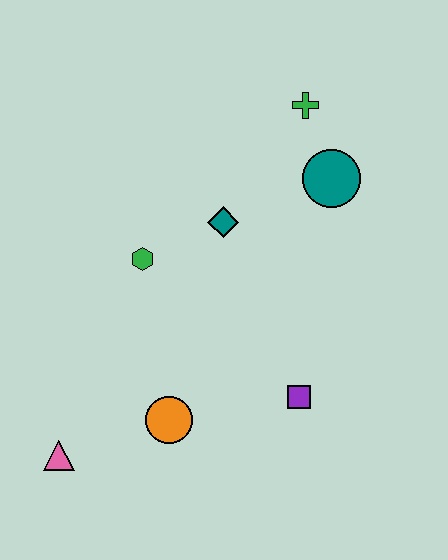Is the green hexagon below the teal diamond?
Yes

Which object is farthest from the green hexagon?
The green cross is farthest from the green hexagon.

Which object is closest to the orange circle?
The pink triangle is closest to the orange circle.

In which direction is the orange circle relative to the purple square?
The orange circle is to the left of the purple square.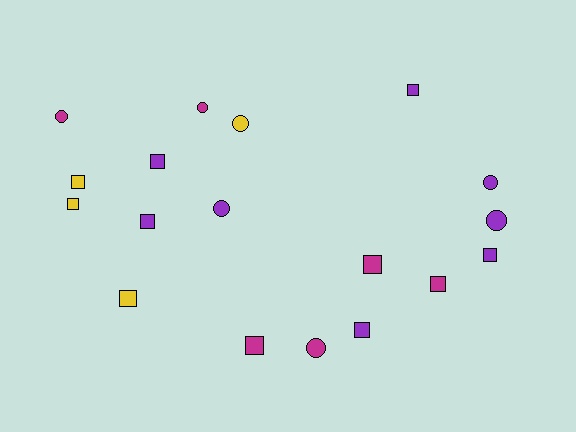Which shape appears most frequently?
Square, with 11 objects.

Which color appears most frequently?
Purple, with 8 objects.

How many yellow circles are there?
There is 1 yellow circle.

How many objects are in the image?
There are 18 objects.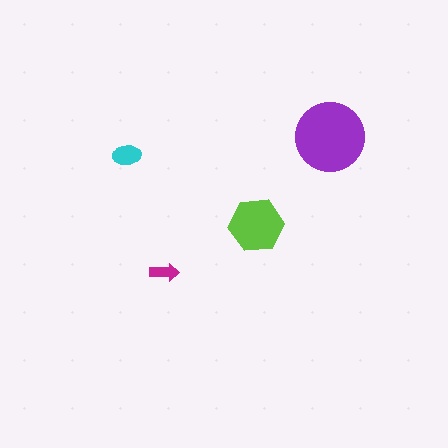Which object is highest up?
The purple circle is topmost.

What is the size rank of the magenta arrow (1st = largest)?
4th.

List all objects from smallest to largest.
The magenta arrow, the cyan ellipse, the lime hexagon, the purple circle.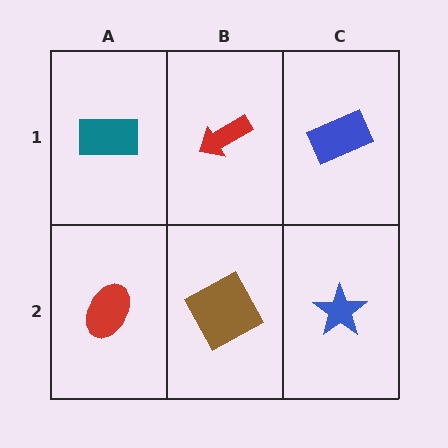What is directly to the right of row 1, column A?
A red arrow.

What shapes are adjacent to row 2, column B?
A red arrow (row 1, column B), a red ellipse (row 2, column A), a blue star (row 2, column C).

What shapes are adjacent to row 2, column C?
A blue rectangle (row 1, column C), a brown square (row 2, column B).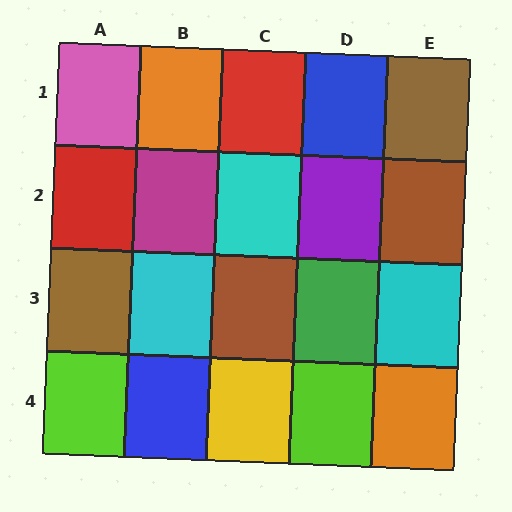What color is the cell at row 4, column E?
Orange.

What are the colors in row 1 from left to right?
Pink, orange, red, blue, brown.